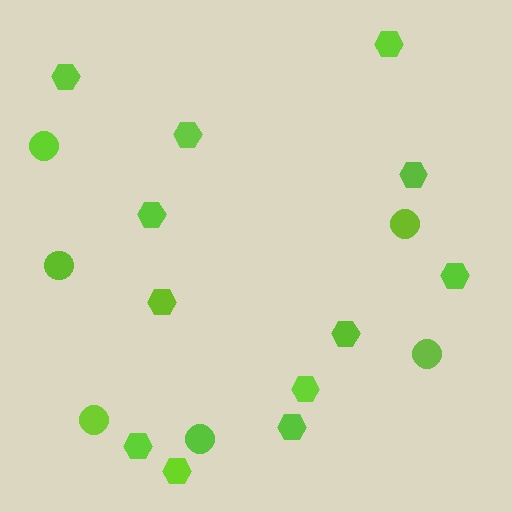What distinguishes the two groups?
There are 2 groups: one group of circles (6) and one group of hexagons (12).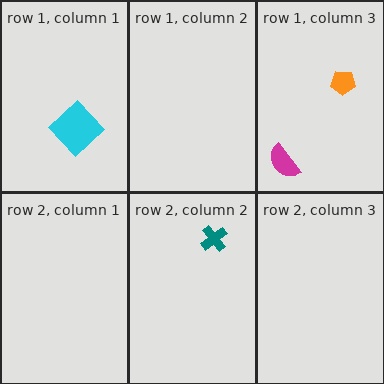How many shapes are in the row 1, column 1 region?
1.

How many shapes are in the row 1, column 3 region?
2.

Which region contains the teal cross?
The row 2, column 2 region.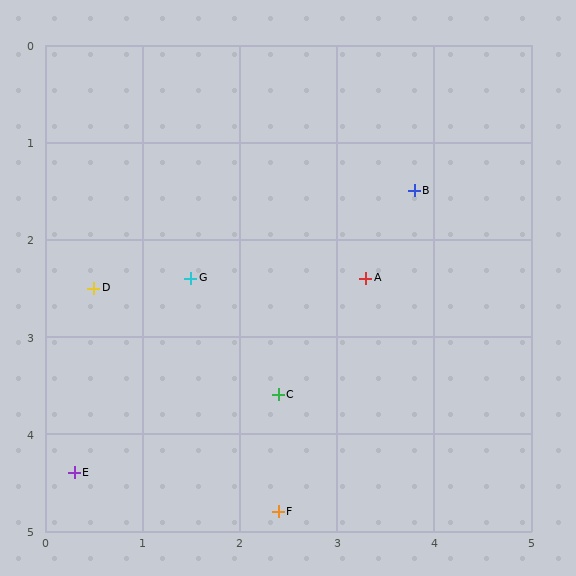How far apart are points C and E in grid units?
Points C and E are about 2.2 grid units apart.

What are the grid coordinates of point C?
Point C is at approximately (2.4, 3.6).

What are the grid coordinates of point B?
Point B is at approximately (3.8, 1.5).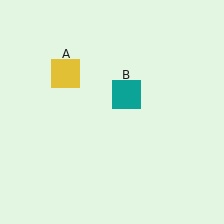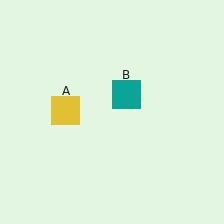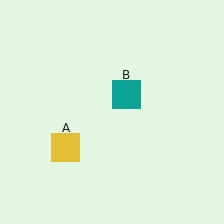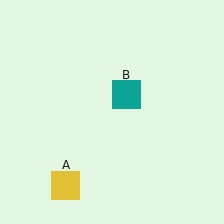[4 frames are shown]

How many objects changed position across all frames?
1 object changed position: yellow square (object A).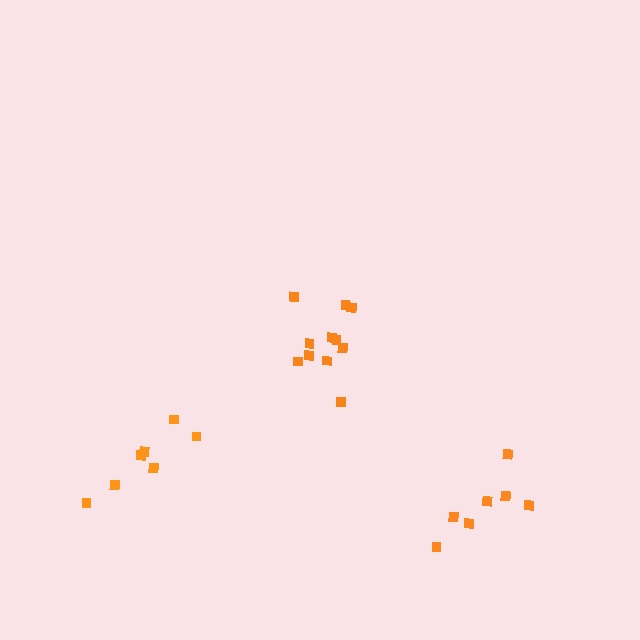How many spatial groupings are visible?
There are 3 spatial groupings.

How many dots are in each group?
Group 1: 7 dots, Group 2: 7 dots, Group 3: 11 dots (25 total).